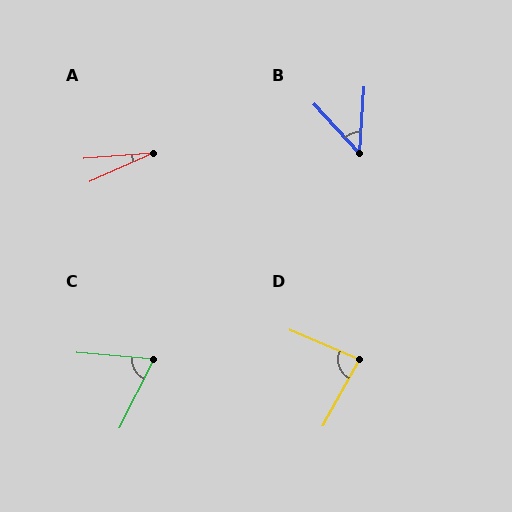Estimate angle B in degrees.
Approximately 46 degrees.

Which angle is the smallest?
A, at approximately 19 degrees.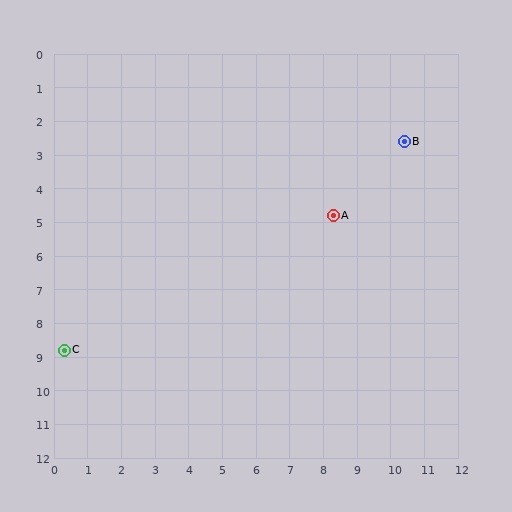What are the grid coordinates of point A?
Point A is at approximately (8.3, 4.8).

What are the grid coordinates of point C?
Point C is at approximately (0.3, 8.8).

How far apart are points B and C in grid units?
Points B and C are about 11.9 grid units apart.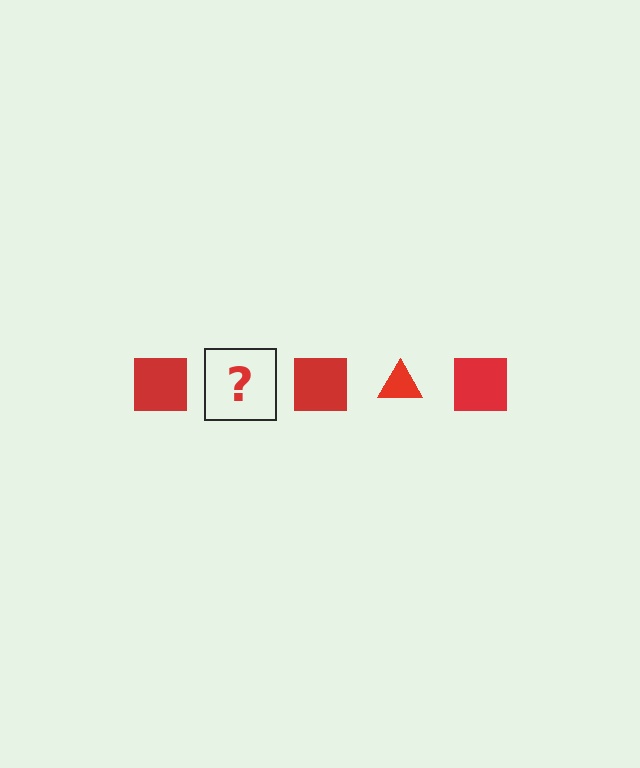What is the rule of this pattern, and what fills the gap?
The rule is that the pattern cycles through square, triangle shapes in red. The gap should be filled with a red triangle.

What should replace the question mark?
The question mark should be replaced with a red triangle.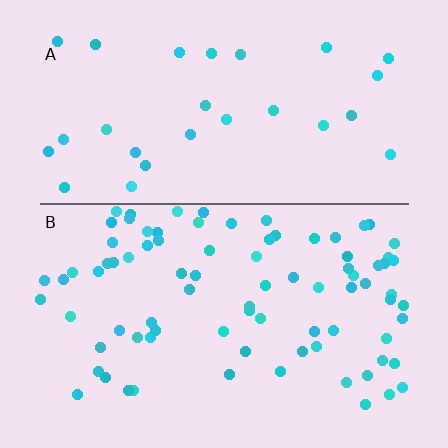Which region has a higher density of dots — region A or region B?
B (the bottom).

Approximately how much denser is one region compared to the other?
Approximately 2.9× — region B over region A.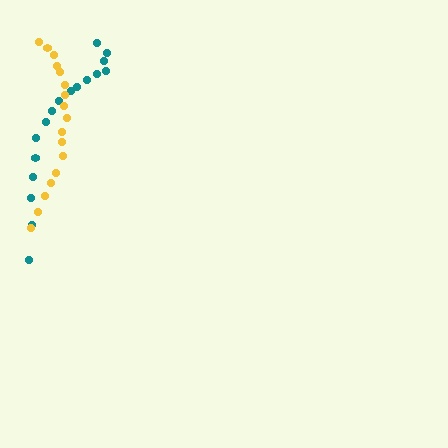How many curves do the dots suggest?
There are 2 distinct paths.